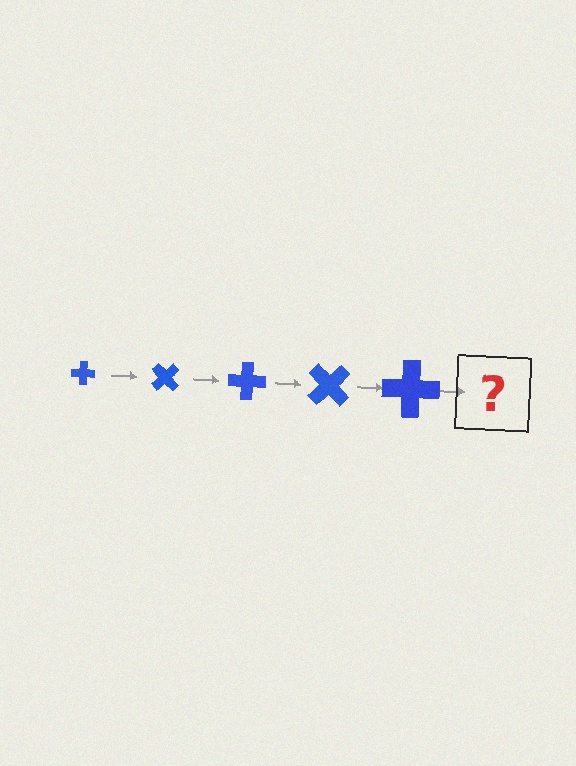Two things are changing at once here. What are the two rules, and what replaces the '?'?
The two rules are that the cross grows larger each step and it rotates 45 degrees each step. The '?' should be a cross, larger than the previous one and rotated 225 degrees from the start.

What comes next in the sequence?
The next element should be a cross, larger than the previous one and rotated 225 degrees from the start.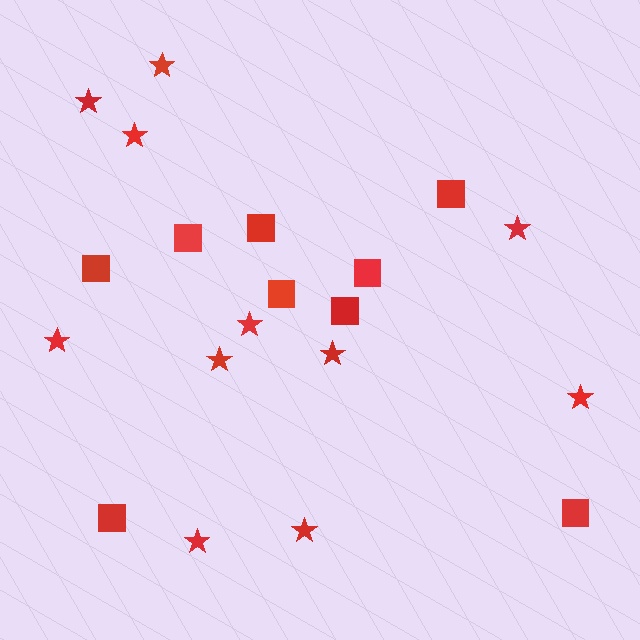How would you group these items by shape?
There are 2 groups: one group of squares (9) and one group of stars (11).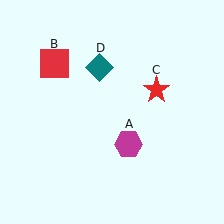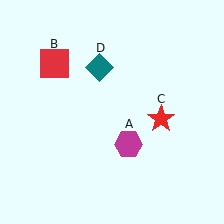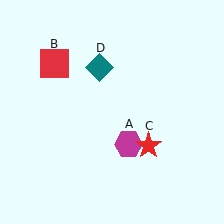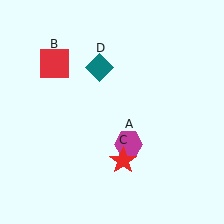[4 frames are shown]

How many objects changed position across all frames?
1 object changed position: red star (object C).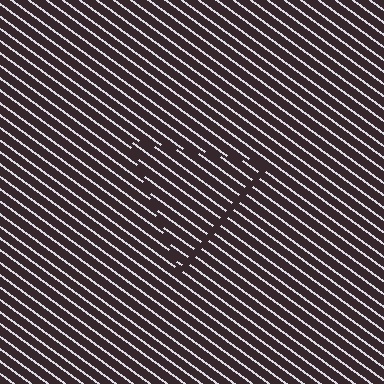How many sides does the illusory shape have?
3 sides — the line-ends trace a triangle.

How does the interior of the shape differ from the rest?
The interior of the shape contains the same grating, shifted by half a period — the contour is defined by the phase discontinuity where line-ends from the inner and outer gratings abut.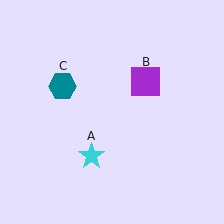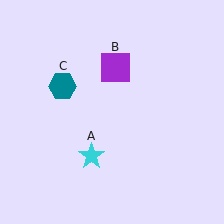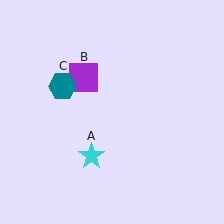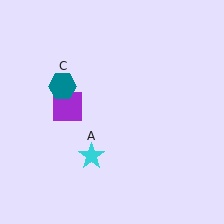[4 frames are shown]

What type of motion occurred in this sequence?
The purple square (object B) rotated counterclockwise around the center of the scene.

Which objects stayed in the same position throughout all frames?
Cyan star (object A) and teal hexagon (object C) remained stationary.